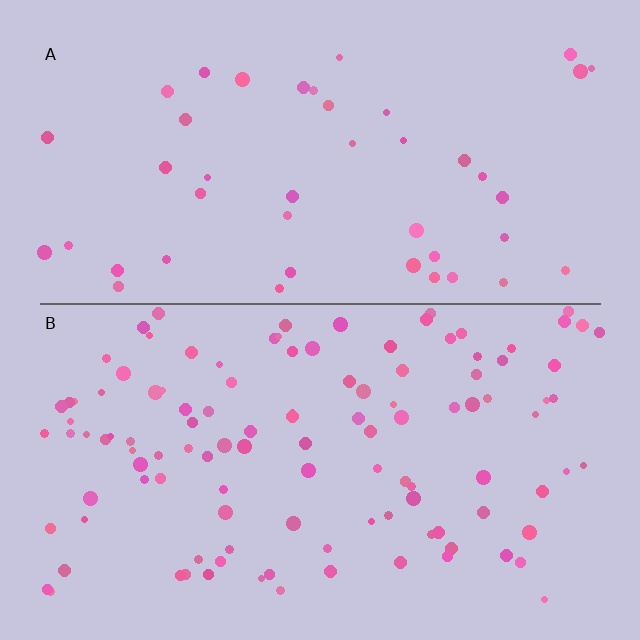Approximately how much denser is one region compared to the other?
Approximately 2.6× — region B over region A.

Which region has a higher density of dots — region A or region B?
B (the bottom).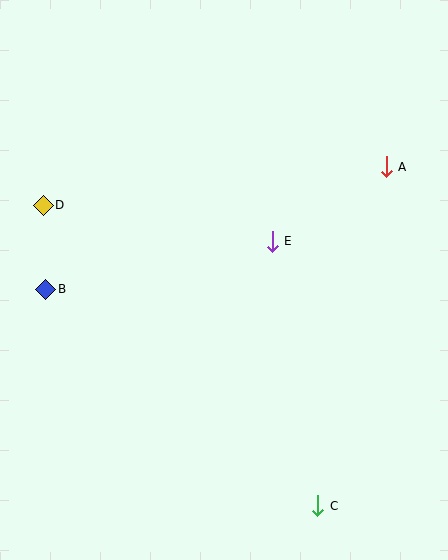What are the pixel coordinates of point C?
Point C is at (318, 506).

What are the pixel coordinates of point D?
Point D is at (43, 205).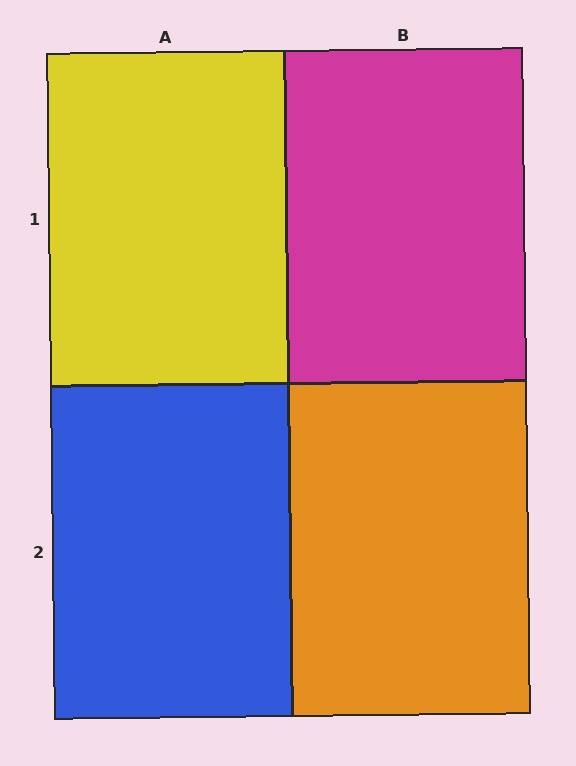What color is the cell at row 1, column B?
Magenta.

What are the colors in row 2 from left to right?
Blue, orange.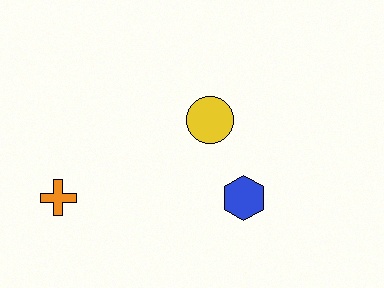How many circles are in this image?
There is 1 circle.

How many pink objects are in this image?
There are no pink objects.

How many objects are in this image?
There are 3 objects.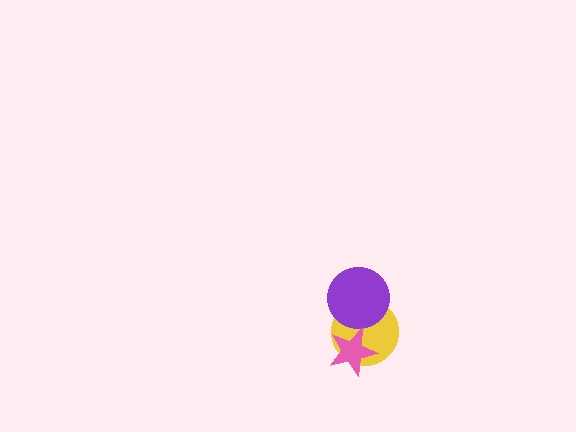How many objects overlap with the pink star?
1 object overlaps with the pink star.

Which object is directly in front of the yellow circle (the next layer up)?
The purple circle is directly in front of the yellow circle.